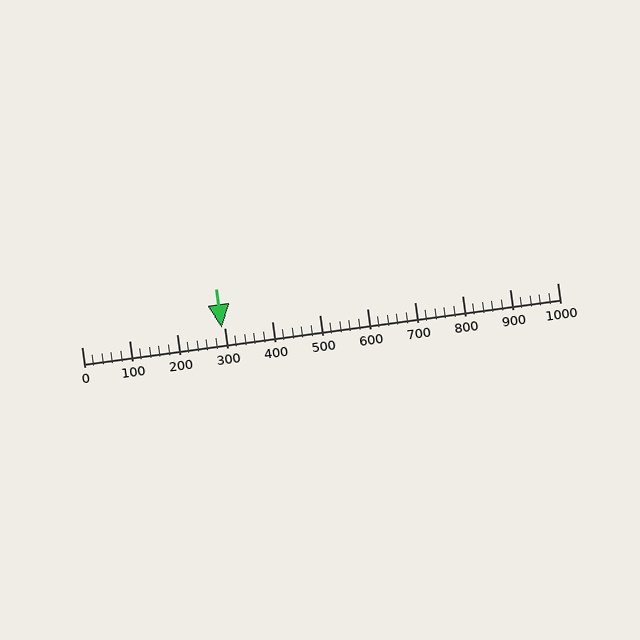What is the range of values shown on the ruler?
The ruler shows values from 0 to 1000.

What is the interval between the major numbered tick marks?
The major tick marks are spaced 100 units apart.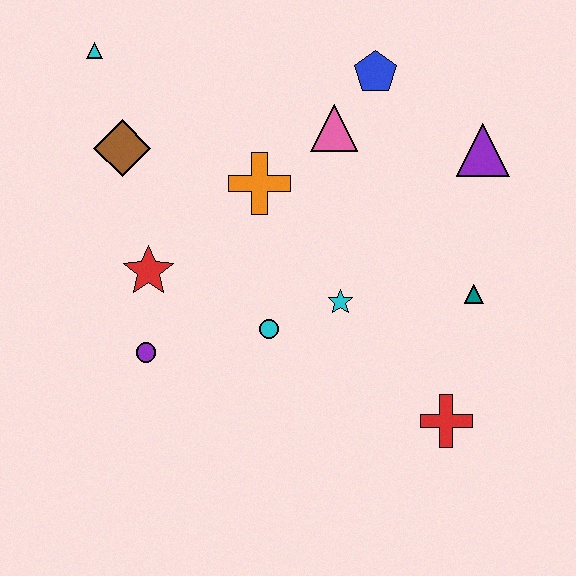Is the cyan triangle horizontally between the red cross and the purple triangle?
No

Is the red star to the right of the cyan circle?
No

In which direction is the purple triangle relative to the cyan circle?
The purple triangle is to the right of the cyan circle.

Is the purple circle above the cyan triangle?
No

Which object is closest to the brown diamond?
The cyan triangle is closest to the brown diamond.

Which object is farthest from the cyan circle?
The cyan triangle is farthest from the cyan circle.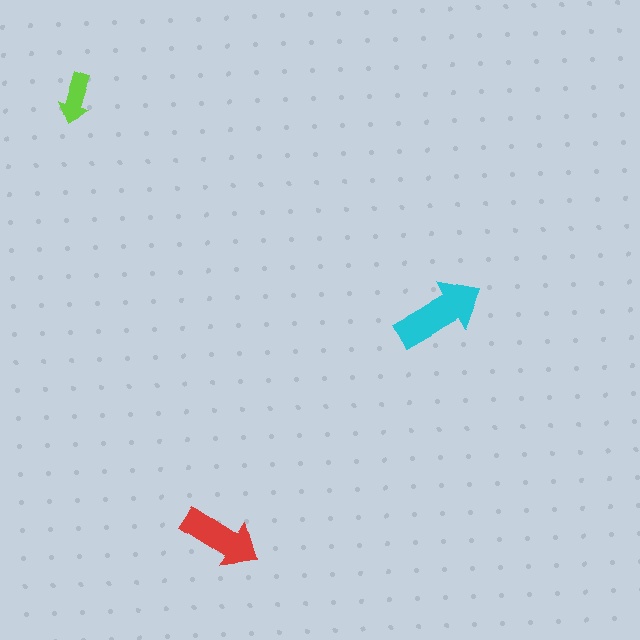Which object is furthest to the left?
The lime arrow is leftmost.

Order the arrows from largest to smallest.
the cyan one, the red one, the lime one.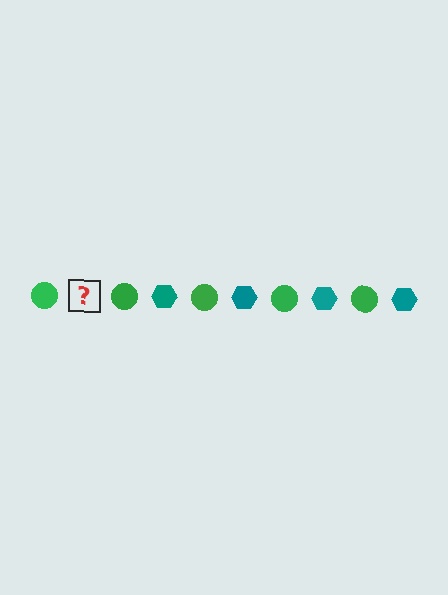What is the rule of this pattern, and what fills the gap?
The rule is that the pattern alternates between green circle and teal hexagon. The gap should be filled with a teal hexagon.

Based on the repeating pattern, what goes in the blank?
The blank should be a teal hexagon.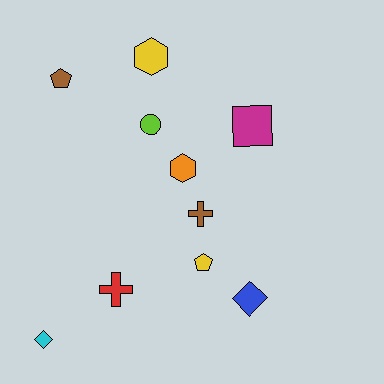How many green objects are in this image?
There are no green objects.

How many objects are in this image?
There are 10 objects.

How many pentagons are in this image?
There are 2 pentagons.